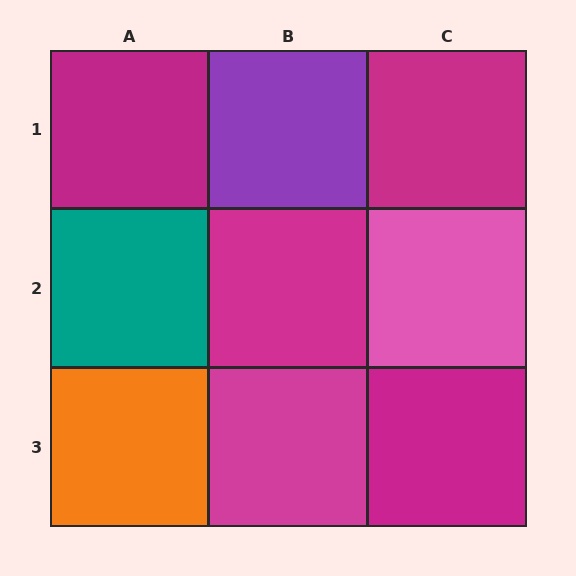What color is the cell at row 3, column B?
Magenta.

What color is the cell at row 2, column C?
Pink.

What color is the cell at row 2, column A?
Teal.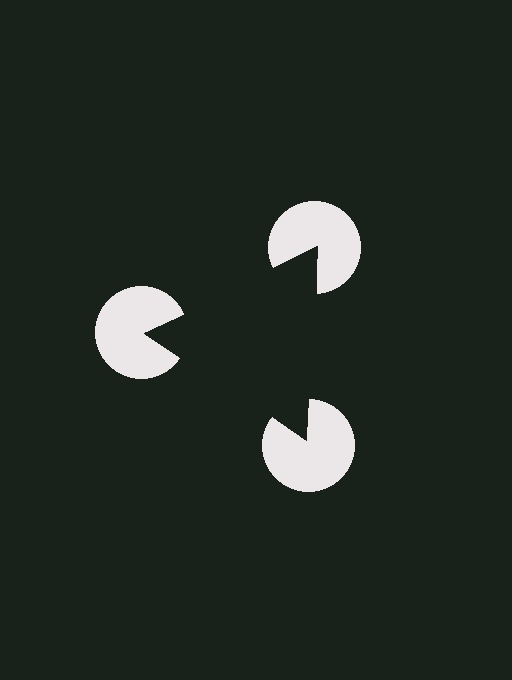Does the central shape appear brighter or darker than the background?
It typically appears slightly darker than the background, even though no actual brightness change is drawn.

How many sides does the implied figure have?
3 sides.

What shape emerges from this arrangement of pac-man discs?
An illusory triangle — its edges are inferred from the aligned wedge cuts in the pac-man discs, not physically drawn.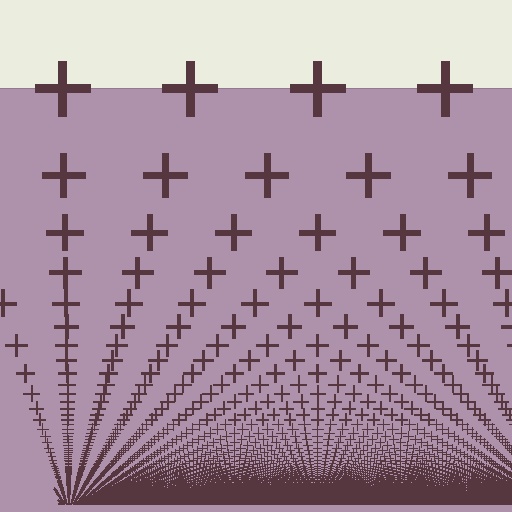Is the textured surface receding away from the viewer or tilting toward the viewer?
The surface appears to tilt toward the viewer. Texture elements get larger and sparser toward the top.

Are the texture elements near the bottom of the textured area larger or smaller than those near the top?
Smaller. The gradient is inverted — elements near the bottom are smaller and denser.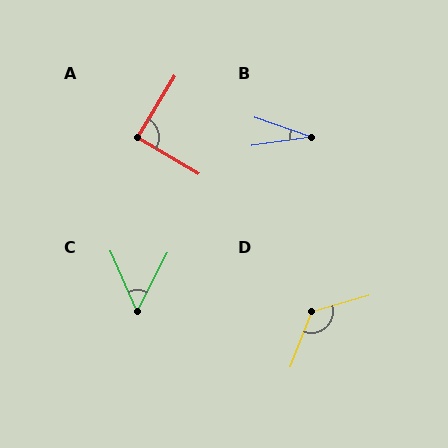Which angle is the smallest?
B, at approximately 27 degrees.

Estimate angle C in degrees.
Approximately 51 degrees.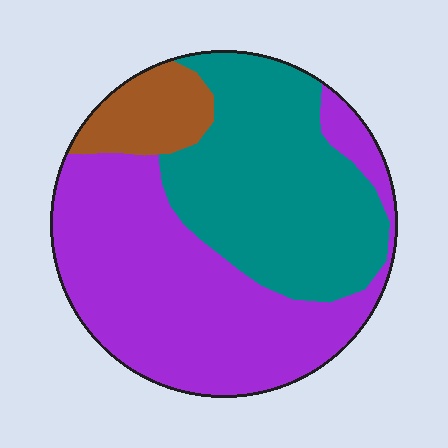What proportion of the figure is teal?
Teal covers 39% of the figure.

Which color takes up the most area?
Purple, at roughly 50%.